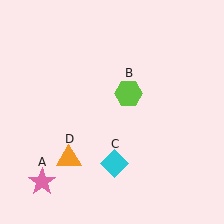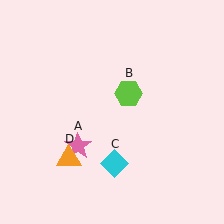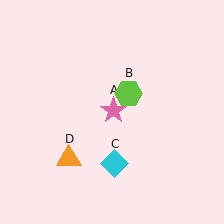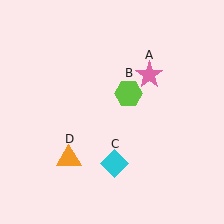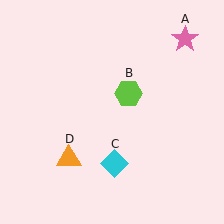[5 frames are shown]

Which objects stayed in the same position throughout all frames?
Lime hexagon (object B) and cyan diamond (object C) and orange triangle (object D) remained stationary.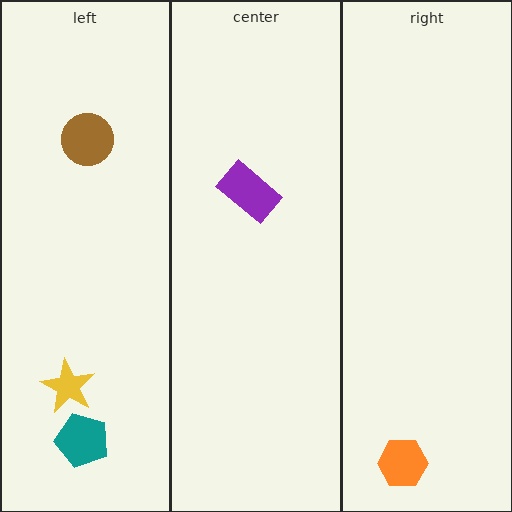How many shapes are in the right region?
1.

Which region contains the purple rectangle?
The center region.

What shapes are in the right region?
The orange hexagon.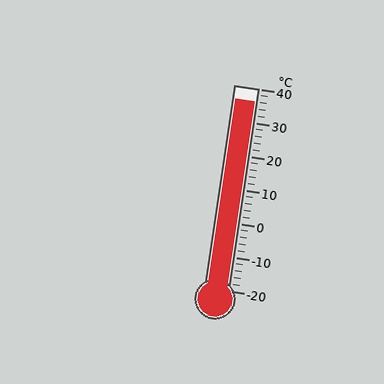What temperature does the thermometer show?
The thermometer shows approximately 36°C.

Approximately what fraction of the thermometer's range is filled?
The thermometer is filled to approximately 95% of its range.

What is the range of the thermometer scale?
The thermometer scale ranges from -20°C to 40°C.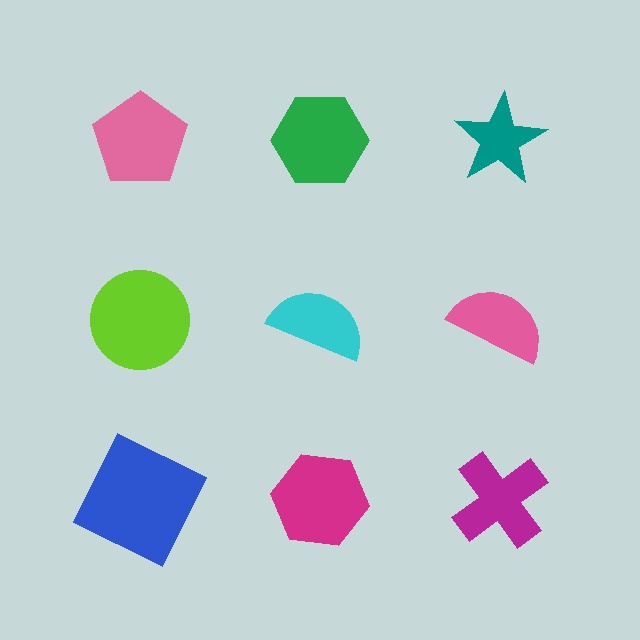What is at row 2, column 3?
A pink semicircle.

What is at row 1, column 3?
A teal star.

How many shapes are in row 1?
3 shapes.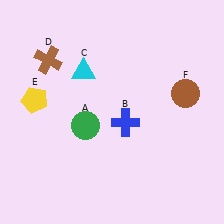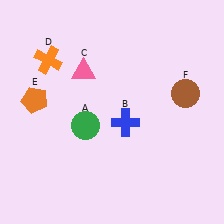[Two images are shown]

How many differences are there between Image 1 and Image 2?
There are 3 differences between the two images.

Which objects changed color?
C changed from cyan to pink. D changed from brown to orange. E changed from yellow to orange.